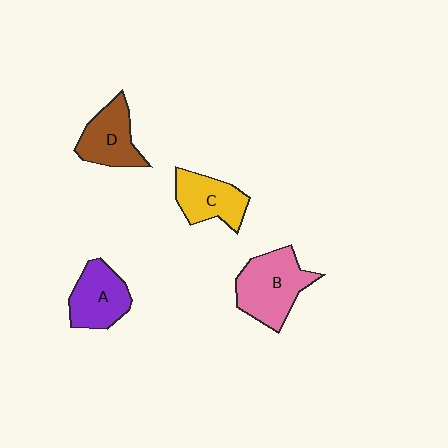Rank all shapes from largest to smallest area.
From largest to smallest: B (pink), A (purple), D (brown), C (yellow).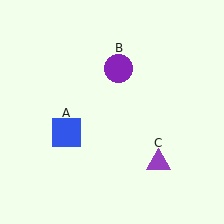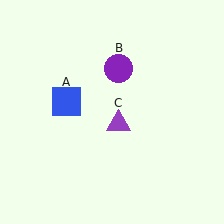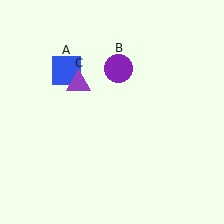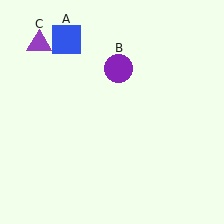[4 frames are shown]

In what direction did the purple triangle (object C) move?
The purple triangle (object C) moved up and to the left.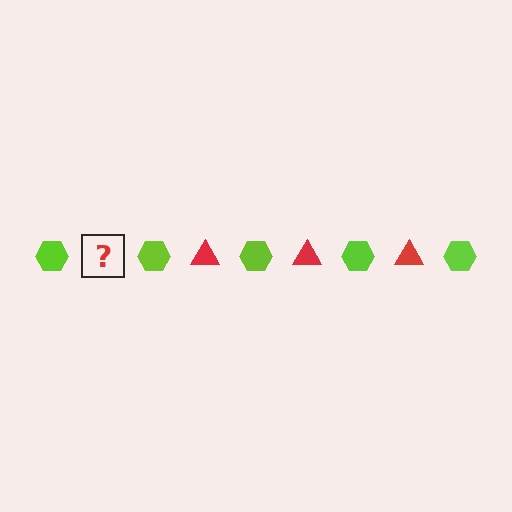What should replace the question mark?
The question mark should be replaced with a red triangle.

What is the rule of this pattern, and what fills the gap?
The rule is that the pattern alternates between lime hexagon and red triangle. The gap should be filled with a red triangle.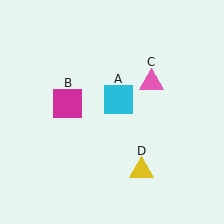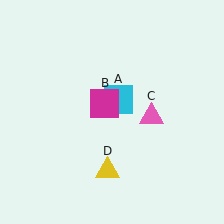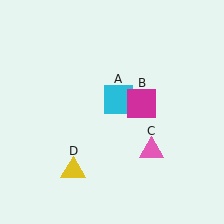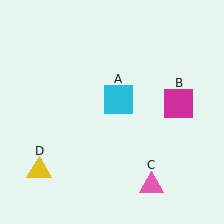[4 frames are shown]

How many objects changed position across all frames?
3 objects changed position: magenta square (object B), pink triangle (object C), yellow triangle (object D).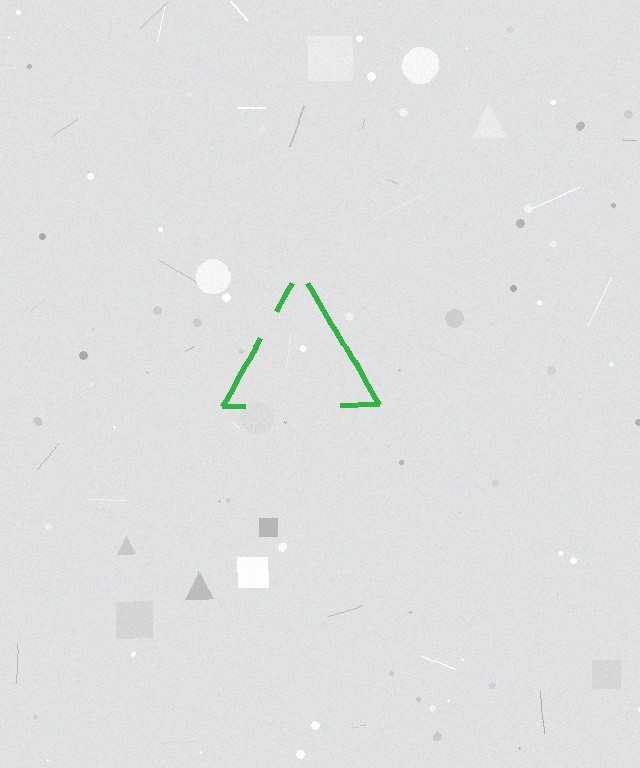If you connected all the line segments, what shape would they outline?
They would outline a triangle.